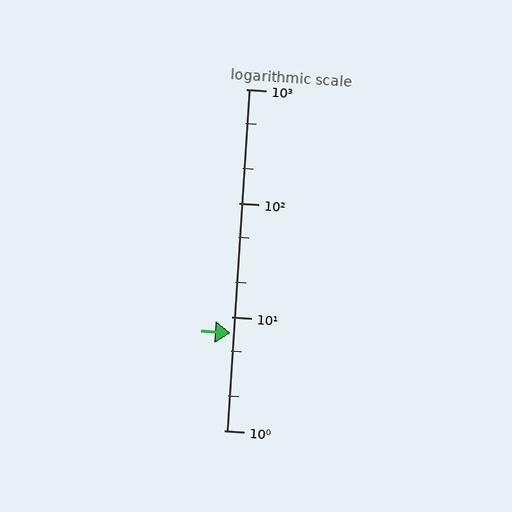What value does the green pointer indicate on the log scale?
The pointer indicates approximately 7.2.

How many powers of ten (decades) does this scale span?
The scale spans 3 decades, from 1 to 1000.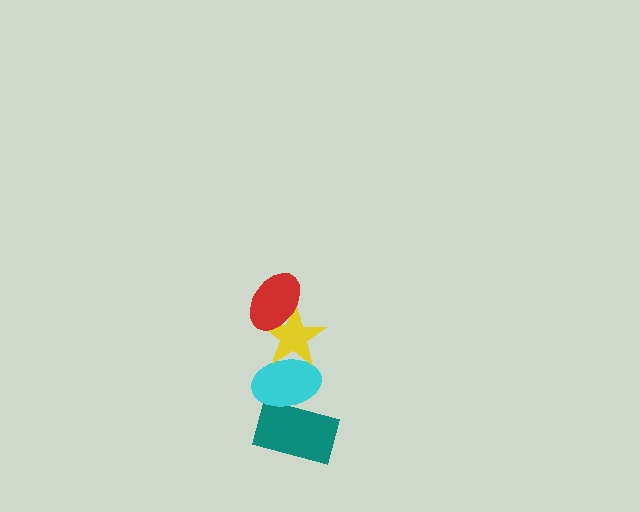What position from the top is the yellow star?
The yellow star is 2nd from the top.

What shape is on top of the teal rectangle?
The cyan ellipse is on top of the teal rectangle.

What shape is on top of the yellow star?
The red ellipse is on top of the yellow star.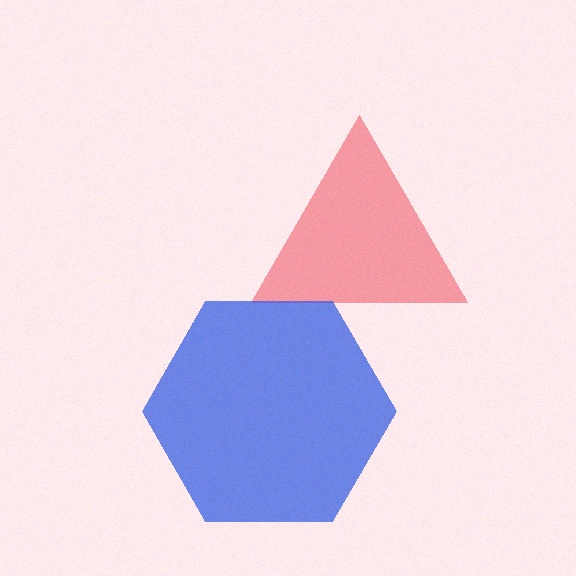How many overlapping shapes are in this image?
There are 2 overlapping shapes in the image.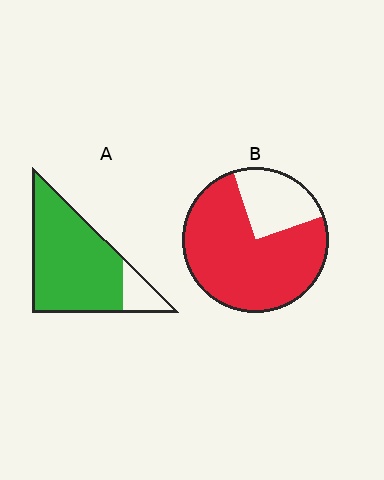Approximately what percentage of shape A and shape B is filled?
A is approximately 85% and B is approximately 75%.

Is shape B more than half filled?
Yes.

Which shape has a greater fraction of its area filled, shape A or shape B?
Shape A.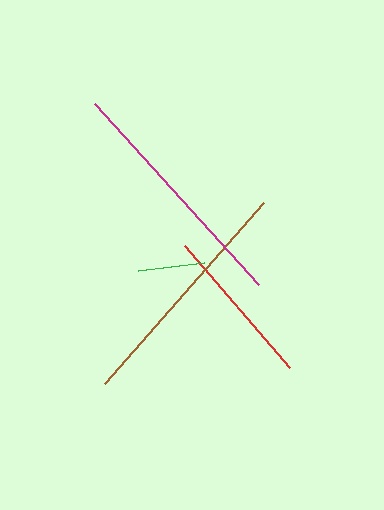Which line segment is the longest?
The magenta line is the longest at approximately 245 pixels.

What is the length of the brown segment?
The brown segment is approximately 242 pixels long.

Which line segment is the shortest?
The green line is the shortest at approximately 66 pixels.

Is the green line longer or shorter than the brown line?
The brown line is longer than the green line.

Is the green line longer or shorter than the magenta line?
The magenta line is longer than the green line.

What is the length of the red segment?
The red segment is approximately 161 pixels long.